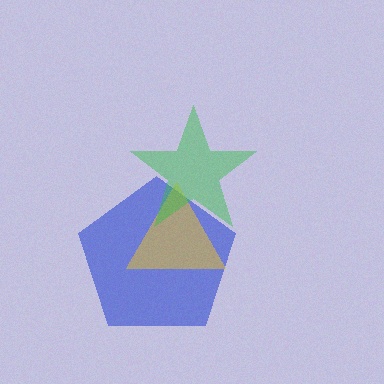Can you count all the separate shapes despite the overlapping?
Yes, there are 3 separate shapes.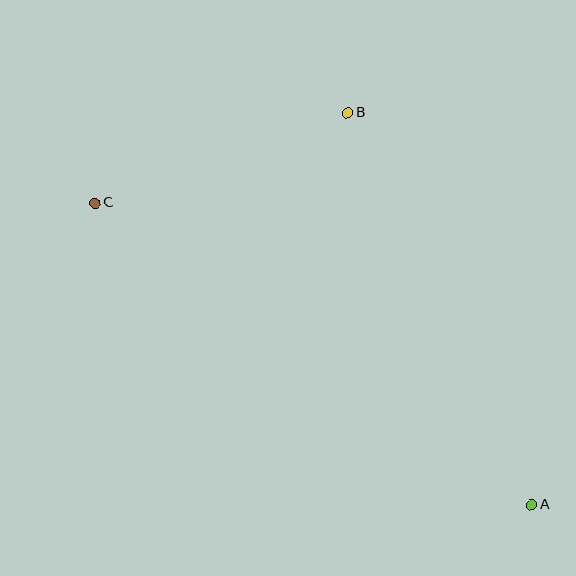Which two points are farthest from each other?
Points A and C are farthest from each other.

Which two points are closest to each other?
Points B and C are closest to each other.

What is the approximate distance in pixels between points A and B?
The distance between A and B is approximately 433 pixels.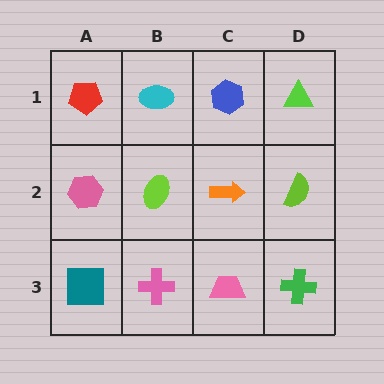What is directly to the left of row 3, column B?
A teal square.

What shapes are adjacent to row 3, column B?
A lime ellipse (row 2, column B), a teal square (row 3, column A), a pink trapezoid (row 3, column C).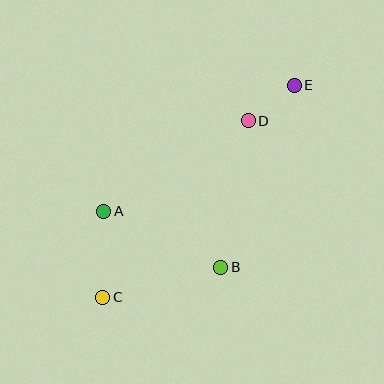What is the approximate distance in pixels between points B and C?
The distance between B and C is approximately 122 pixels.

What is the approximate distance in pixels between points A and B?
The distance between A and B is approximately 130 pixels.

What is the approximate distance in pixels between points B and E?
The distance between B and E is approximately 196 pixels.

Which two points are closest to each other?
Points D and E are closest to each other.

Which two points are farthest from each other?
Points C and E are farthest from each other.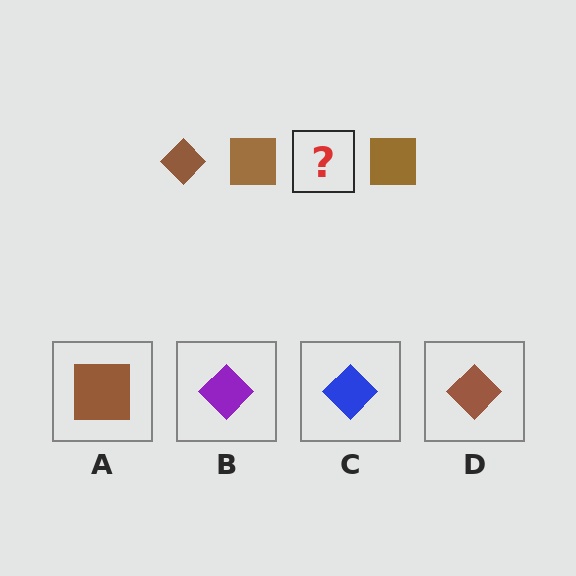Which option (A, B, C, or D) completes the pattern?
D.